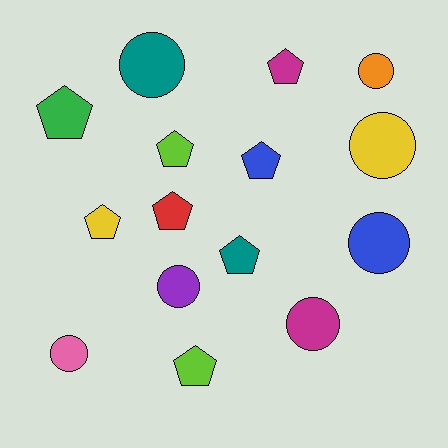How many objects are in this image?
There are 15 objects.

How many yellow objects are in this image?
There are 2 yellow objects.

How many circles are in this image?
There are 7 circles.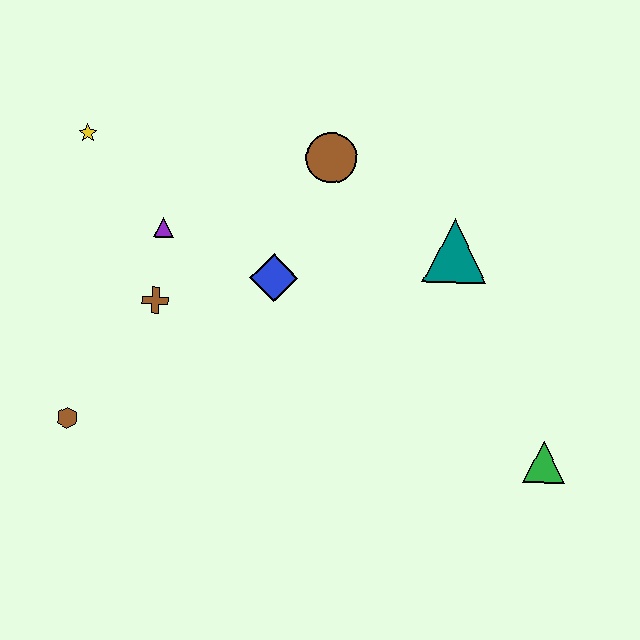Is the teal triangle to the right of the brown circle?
Yes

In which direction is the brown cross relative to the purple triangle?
The brown cross is below the purple triangle.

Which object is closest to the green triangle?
The teal triangle is closest to the green triangle.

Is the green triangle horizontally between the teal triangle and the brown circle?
No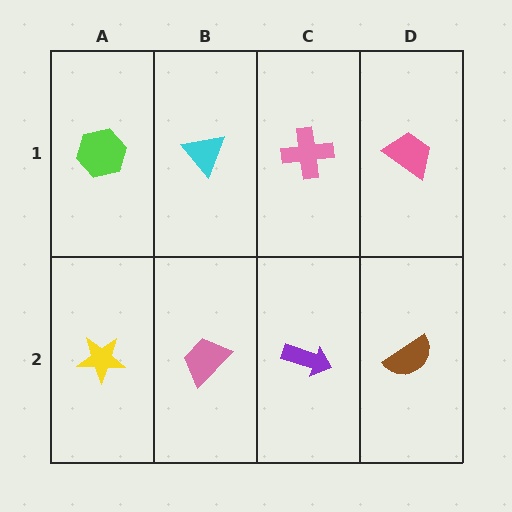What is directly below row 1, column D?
A brown semicircle.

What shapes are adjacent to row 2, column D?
A pink trapezoid (row 1, column D), a purple arrow (row 2, column C).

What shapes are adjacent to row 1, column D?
A brown semicircle (row 2, column D), a pink cross (row 1, column C).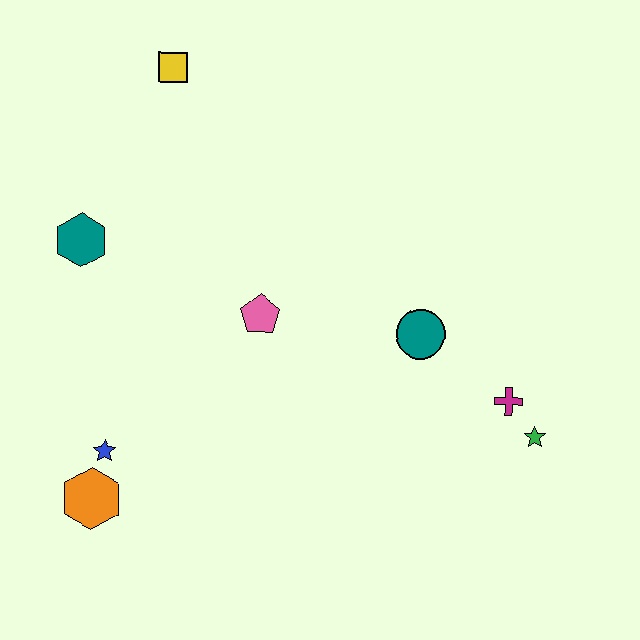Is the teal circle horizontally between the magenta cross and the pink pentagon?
Yes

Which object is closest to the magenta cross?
The green star is closest to the magenta cross.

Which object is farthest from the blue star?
The green star is farthest from the blue star.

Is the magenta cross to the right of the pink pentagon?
Yes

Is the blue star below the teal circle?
Yes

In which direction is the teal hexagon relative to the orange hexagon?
The teal hexagon is above the orange hexagon.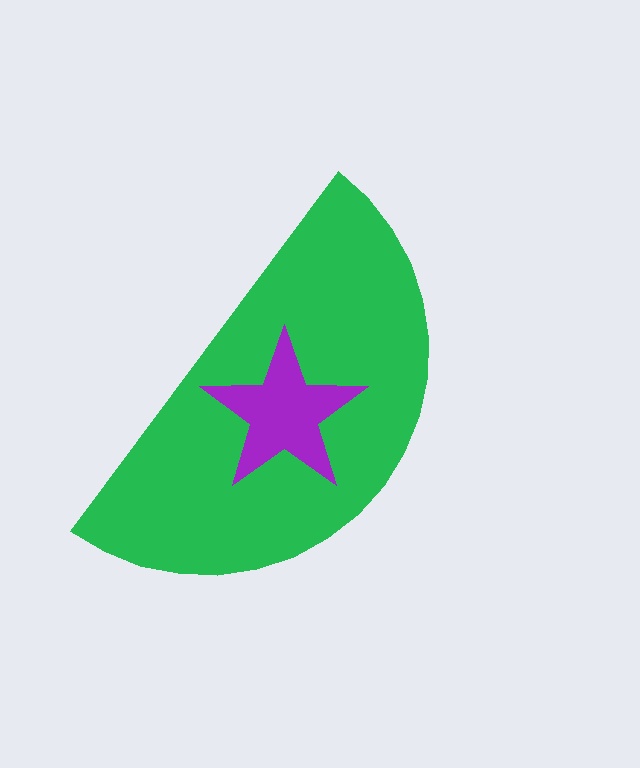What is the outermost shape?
The green semicircle.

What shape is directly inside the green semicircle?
The purple star.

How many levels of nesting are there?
2.